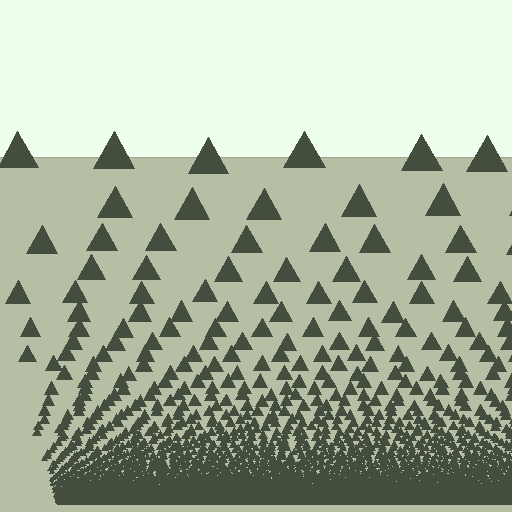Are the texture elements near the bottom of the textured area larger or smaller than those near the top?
Smaller. The gradient is inverted — elements near the bottom are smaller and denser.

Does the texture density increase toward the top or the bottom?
Density increases toward the bottom.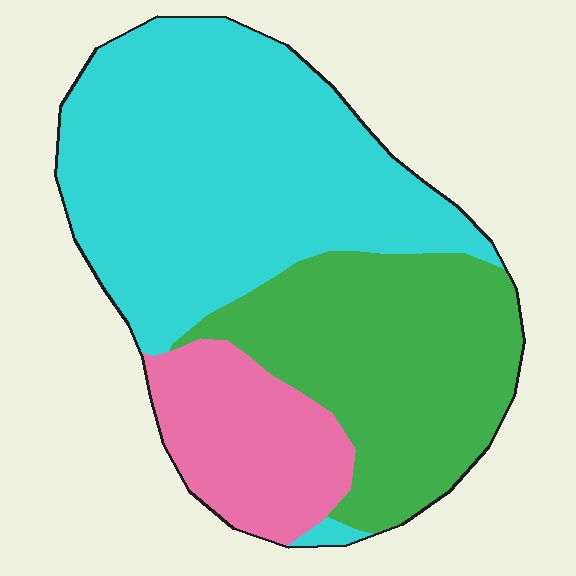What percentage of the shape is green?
Green takes up about one third (1/3) of the shape.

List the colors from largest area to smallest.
From largest to smallest: cyan, green, pink.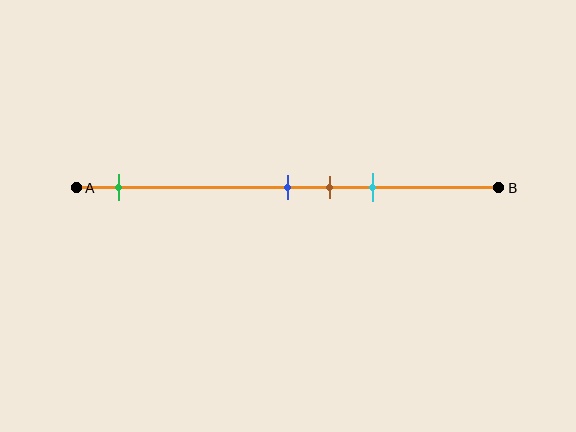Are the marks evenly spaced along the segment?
No, the marks are not evenly spaced.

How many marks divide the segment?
There are 4 marks dividing the segment.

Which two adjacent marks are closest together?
The blue and brown marks are the closest adjacent pair.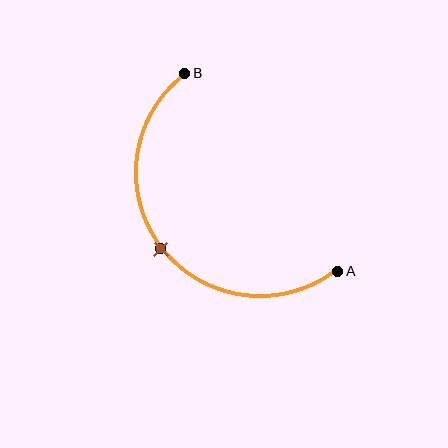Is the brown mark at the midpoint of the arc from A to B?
Yes. The brown mark lies on the arc at equal arc-length from both A and B — it is the arc midpoint.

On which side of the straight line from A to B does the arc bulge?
The arc bulges below and to the left of the straight line connecting A and B.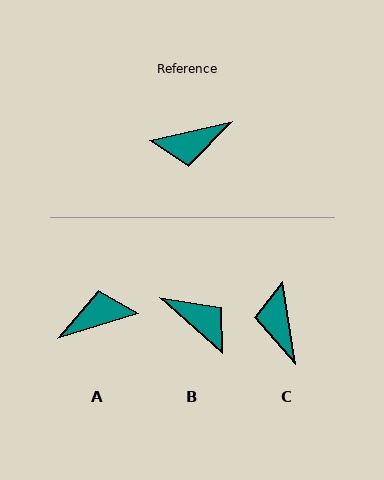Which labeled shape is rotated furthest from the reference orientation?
A, about 176 degrees away.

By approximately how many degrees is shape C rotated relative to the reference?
Approximately 94 degrees clockwise.